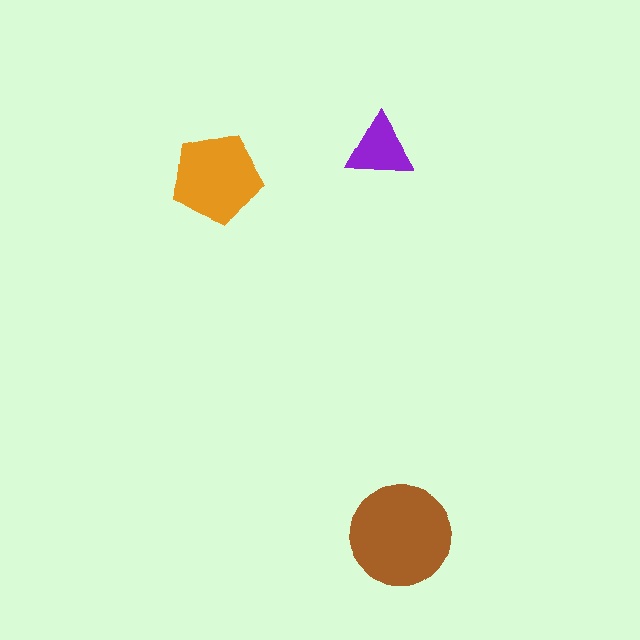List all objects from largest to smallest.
The brown circle, the orange pentagon, the purple triangle.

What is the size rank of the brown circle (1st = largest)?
1st.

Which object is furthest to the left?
The orange pentagon is leftmost.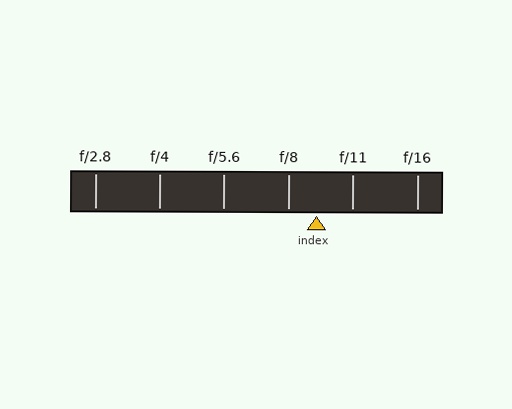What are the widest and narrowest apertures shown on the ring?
The widest aperture shown is f/2.8 and the narrowest is f/16.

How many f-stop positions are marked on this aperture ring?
There are 6 f-stop positions marked.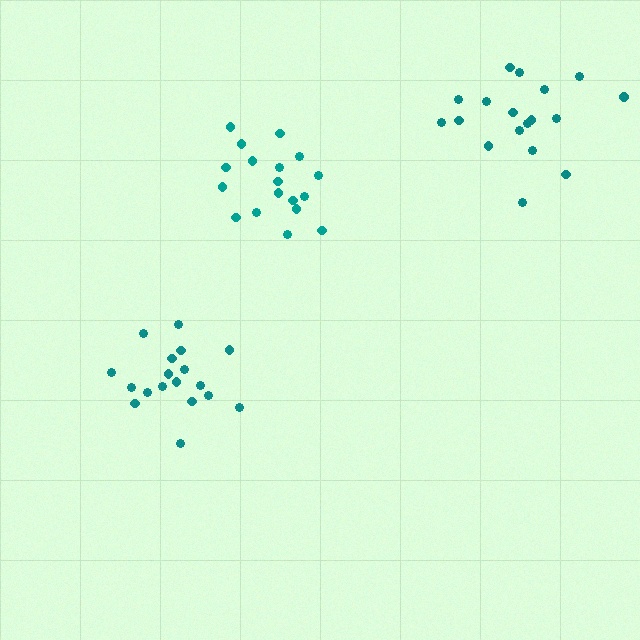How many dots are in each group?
Group 1: 18 dots, Group 2: 18 dots, Group 3: 18 dots (54 total).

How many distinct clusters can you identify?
There are 3 distinct clusters.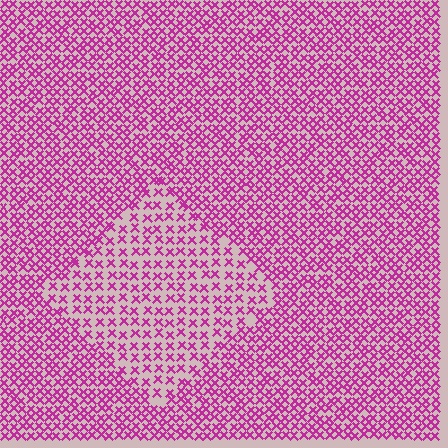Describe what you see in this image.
The image contains small magenta elements arranged at two different densities. A diamond-shaped region is visible where the elements are less densely packed than the surrounding area.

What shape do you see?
I see a diamond.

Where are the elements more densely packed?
The elements are more densely packed outside the diamond boundary.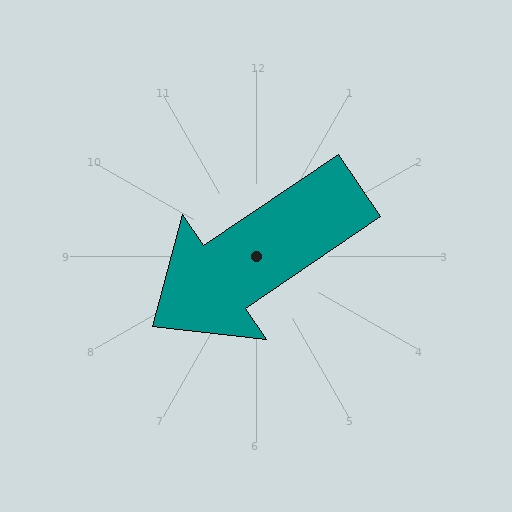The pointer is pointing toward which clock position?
Roughly 8 o'clock.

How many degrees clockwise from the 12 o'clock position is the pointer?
Approximately 236 degrees.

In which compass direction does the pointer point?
Southwest.